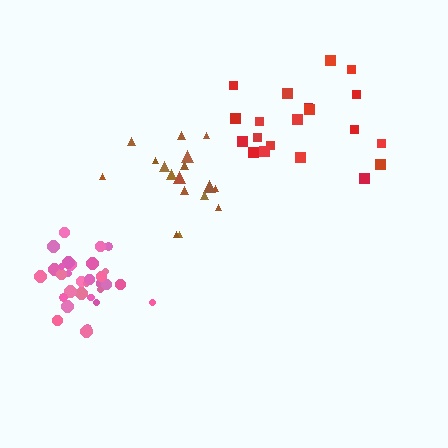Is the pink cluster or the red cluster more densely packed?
Pink.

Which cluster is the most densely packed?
Pink.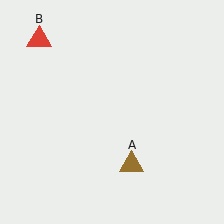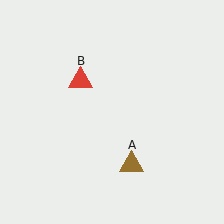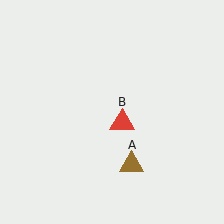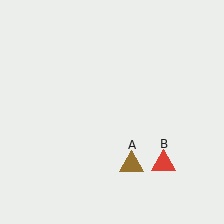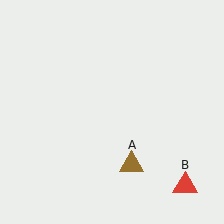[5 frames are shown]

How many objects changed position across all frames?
1 object changed position: red triangle (object B).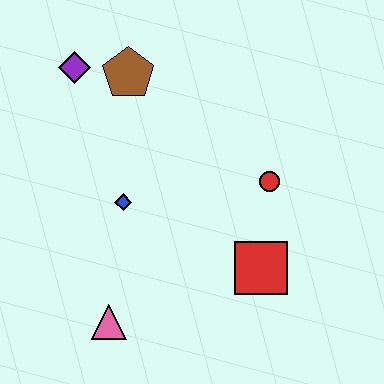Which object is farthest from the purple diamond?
The red square is farthest from the purple diamond.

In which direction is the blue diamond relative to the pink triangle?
The blue diamond is above the pink triangle.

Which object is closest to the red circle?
The red square is closest to the red circle.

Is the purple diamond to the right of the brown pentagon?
No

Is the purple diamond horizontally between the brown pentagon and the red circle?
No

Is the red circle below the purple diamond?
Yes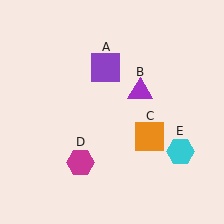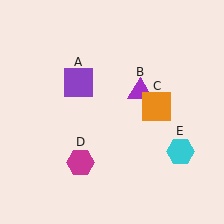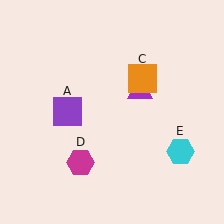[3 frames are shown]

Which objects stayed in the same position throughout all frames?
Purple triangle (object B) and magenta hexagon (object D) and cyan hexagon (object E) remained stationary.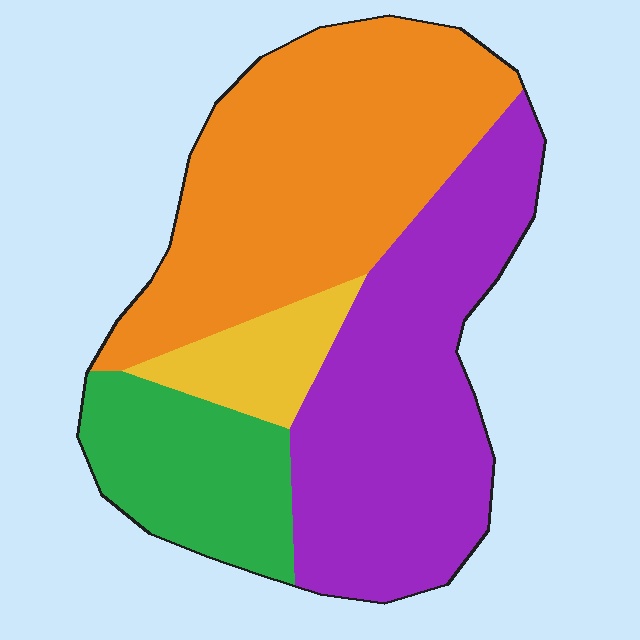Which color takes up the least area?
Yellow, at roughly 10%.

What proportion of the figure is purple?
Purple covers 37% of the figure.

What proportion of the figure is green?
Green covers about 15% of the figure.